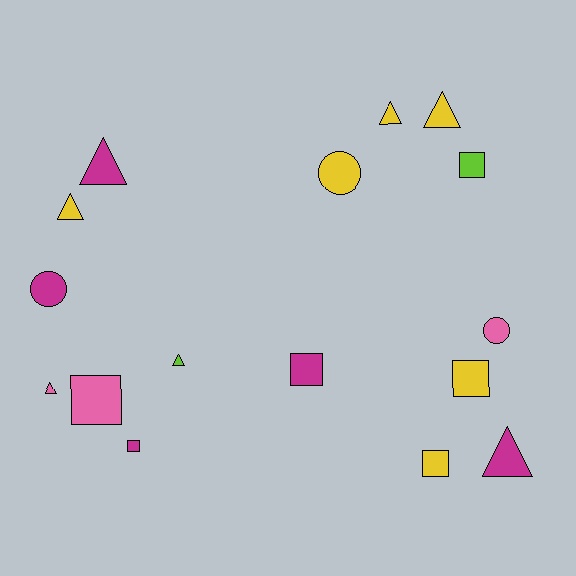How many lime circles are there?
There are no lime circles.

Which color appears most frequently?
Yellow, with 6 objects.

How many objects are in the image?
There are 16 objects.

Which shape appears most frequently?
Triangle, with 7 objects.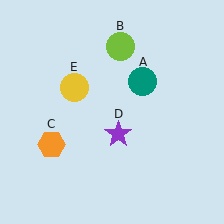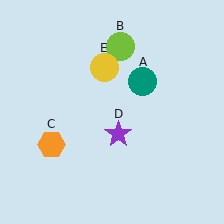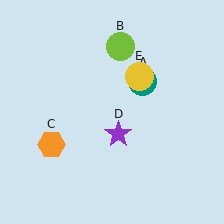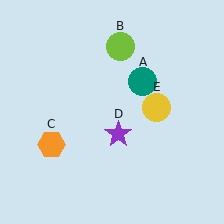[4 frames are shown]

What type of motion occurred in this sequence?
The yellow circle (object E) rotated clockwise around the center of the scene.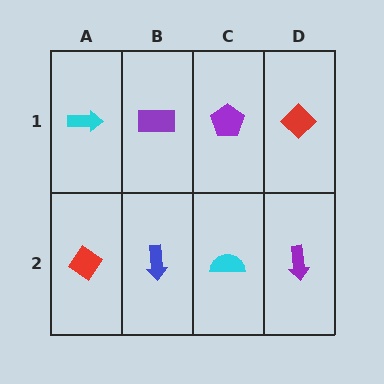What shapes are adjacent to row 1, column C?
A cyan semicircle (row 2, column C), a purple rectangle (row 1, column B), a red diamond (row 1, column D).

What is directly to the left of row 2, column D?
A cyan semicircle.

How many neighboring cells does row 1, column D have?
2.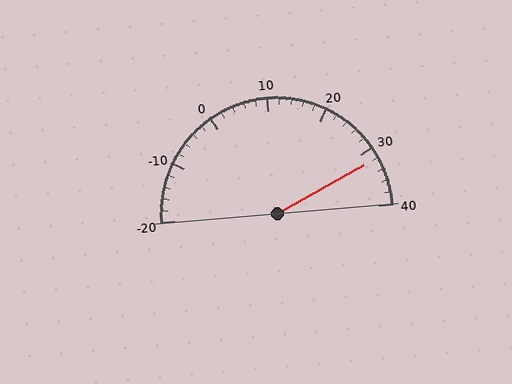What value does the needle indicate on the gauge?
The needle indicates approximately 32.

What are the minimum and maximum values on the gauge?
The gauge ranges from -20 to 40.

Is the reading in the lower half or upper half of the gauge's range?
The reading is in the upper half of the range (-20 to 40).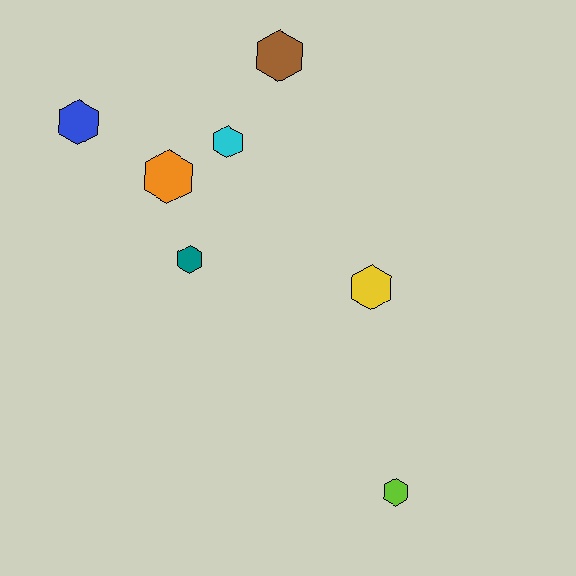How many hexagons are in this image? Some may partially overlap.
There are 7 hexagons.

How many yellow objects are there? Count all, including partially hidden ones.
There is 1 yellow object.